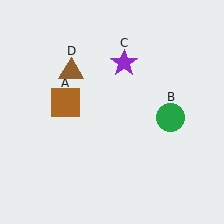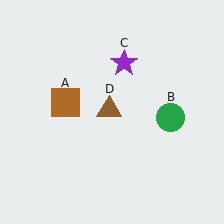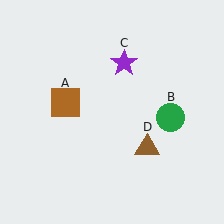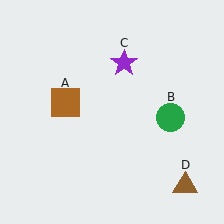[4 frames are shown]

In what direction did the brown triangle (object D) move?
The brown triangle (object D) moved down and to the right.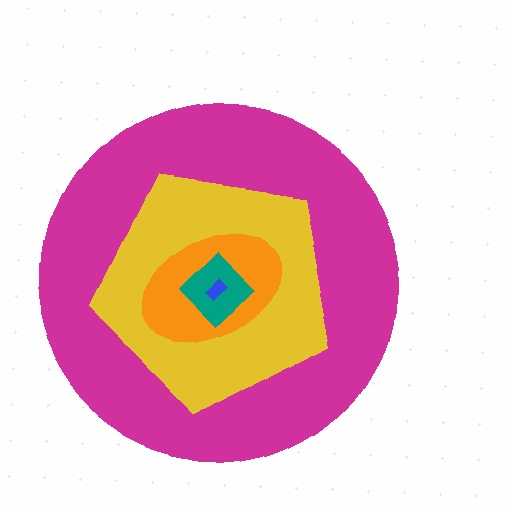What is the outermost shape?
The magenta circle.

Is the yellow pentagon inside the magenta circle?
Yes.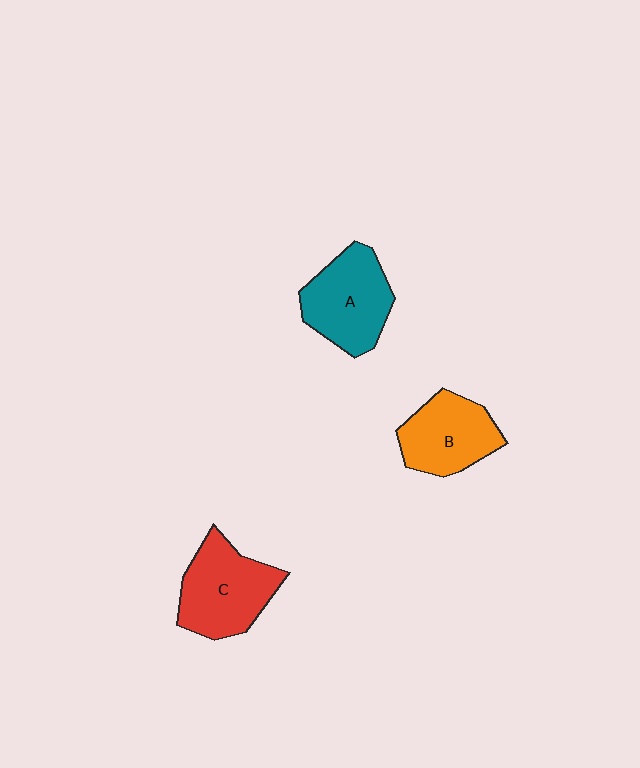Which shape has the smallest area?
Shape B (orange).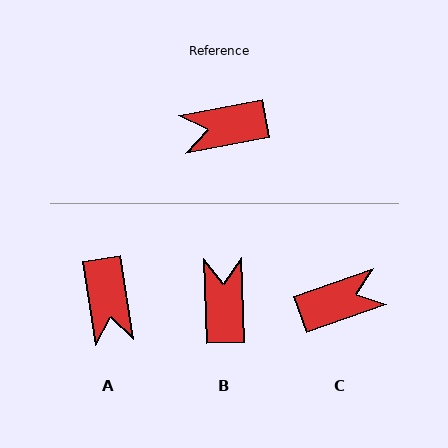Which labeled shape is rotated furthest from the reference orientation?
C, about 171 degrees away.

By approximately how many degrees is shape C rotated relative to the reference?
Approximately 171 degrees clockwise.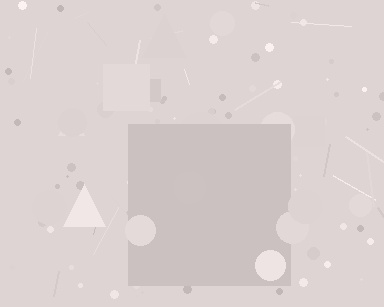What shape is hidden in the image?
A square is hidden in the image.